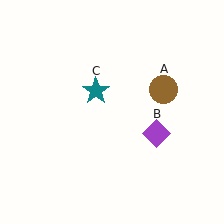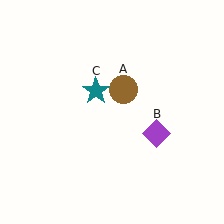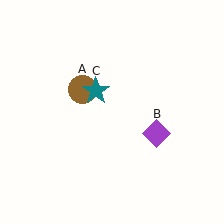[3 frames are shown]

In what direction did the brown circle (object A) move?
The brown circle (object A) moved left.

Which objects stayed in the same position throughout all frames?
Purple diamond (object B) and teal star (object C) remained stationary.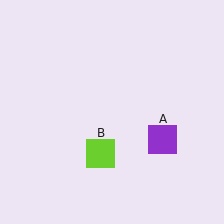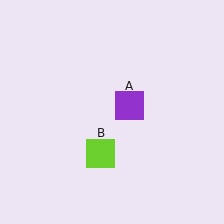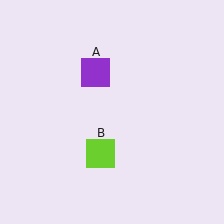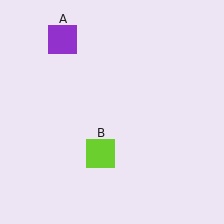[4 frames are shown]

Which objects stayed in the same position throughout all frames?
Lime square (object B) remained stationary.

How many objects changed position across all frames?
1 object changed position: purple square (object A).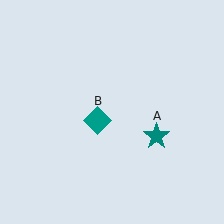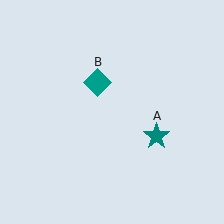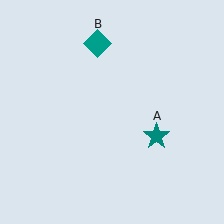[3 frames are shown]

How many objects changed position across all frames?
1 object changed position: teal diamond (object B).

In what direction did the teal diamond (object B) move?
The teal diamond (object B) moved up.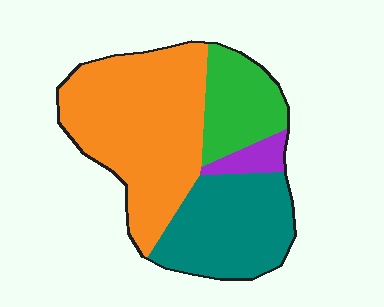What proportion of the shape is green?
Green takes up about one sixth (1/6) of the shape.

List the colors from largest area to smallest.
From largest to smallest: orange, teal, green, purple.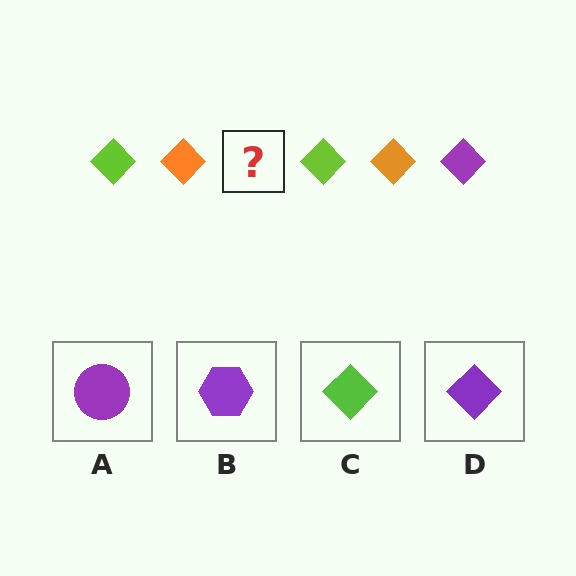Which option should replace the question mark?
Option D.